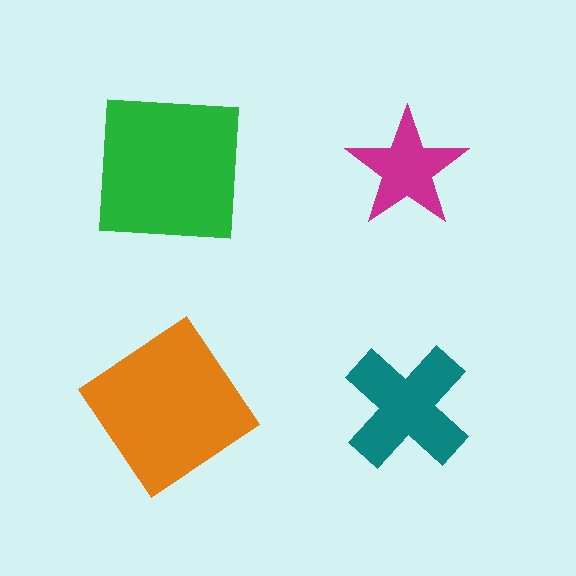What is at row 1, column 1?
A green square.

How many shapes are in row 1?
2 shapes.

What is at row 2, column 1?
An orange diamond.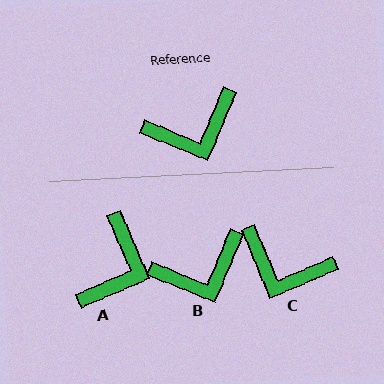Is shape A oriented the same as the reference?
No, it is off by about 46 degrees.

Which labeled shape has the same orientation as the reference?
B.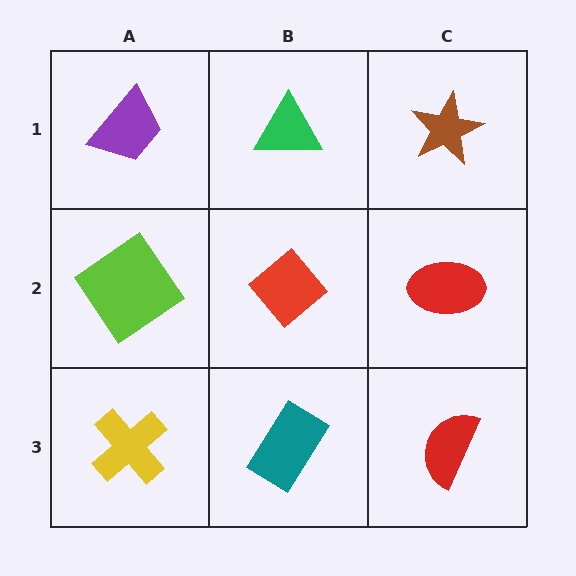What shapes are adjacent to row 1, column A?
A lime diamond (row 2, column A), a green triangle (row 1, column B).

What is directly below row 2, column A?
A yellow cross.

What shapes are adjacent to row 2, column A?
A purple trapezoid (row 1, column A), a yellow cross (row 3, column A), a red diamond (row 2, column B).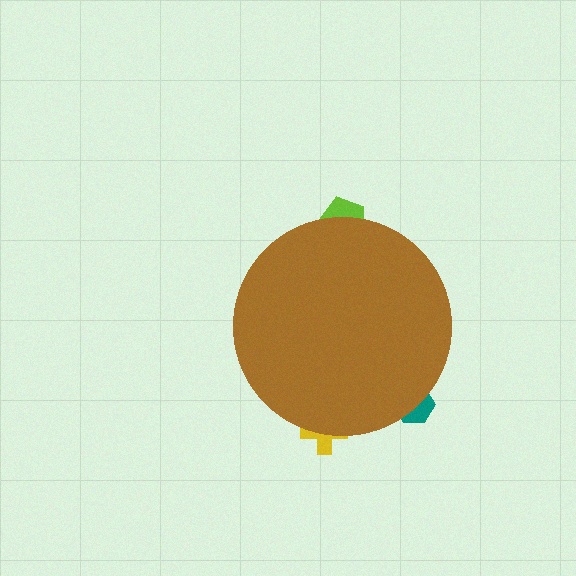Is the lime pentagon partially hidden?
Yes, the lime pentagon is partially hidden behind the brown circle.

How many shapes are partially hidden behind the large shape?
3 shapes are partially hidden.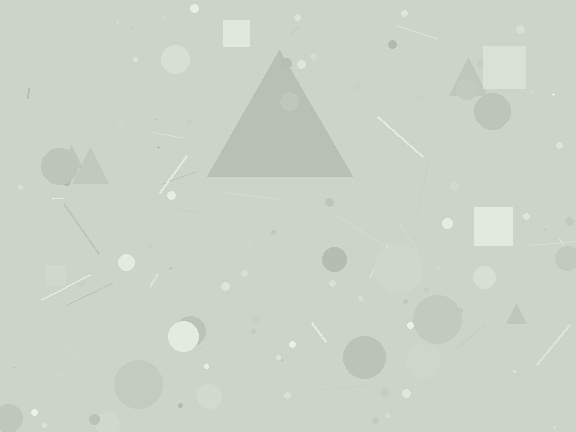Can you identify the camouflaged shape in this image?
The camouflaged shape is a triangle.